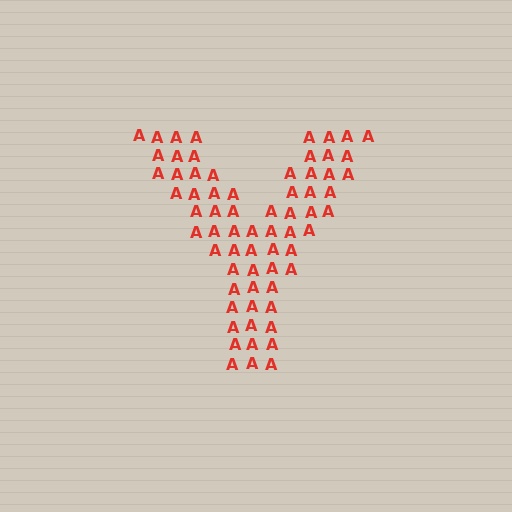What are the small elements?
The small elements are letter A's.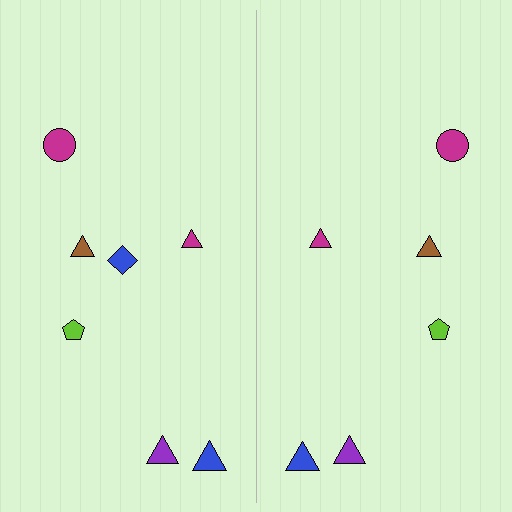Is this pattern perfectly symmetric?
No, the pattern is not perfectly symmetric. A blue diamond is missing from the right side.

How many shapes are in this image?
There are 13 shapes in this image.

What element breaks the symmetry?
A blue diamond is missing from the right side.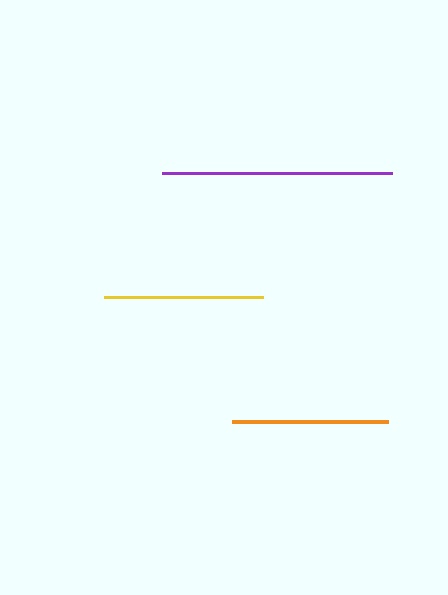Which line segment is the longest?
The purple line is the longest at approximately 230 pixels.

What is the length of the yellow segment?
The yellow segment is approximately 159 pixels long.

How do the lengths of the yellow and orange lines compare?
The yellow and orange lines are approximately the same length.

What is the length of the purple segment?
The purple segment is approximately 230 pixels long.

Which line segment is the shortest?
The orange line is the shortest at approximately 156 pixels.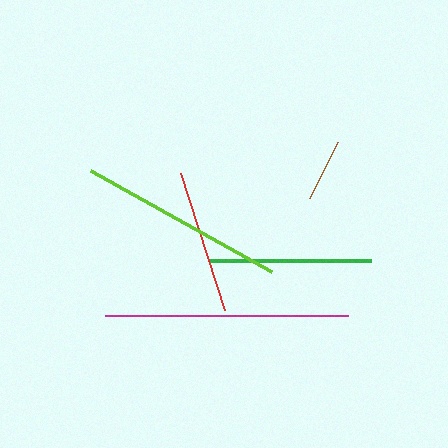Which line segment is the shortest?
The brown line is the shortest at approximately 63 pixels.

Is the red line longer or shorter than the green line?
The green line is longer than the red line.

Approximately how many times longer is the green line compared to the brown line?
The green line is approximately 2.6 times the length of the brown line.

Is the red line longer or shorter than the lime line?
The lime line is longer than the red line.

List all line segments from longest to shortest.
From longest to shortest: magenta, lime, green, red, brown.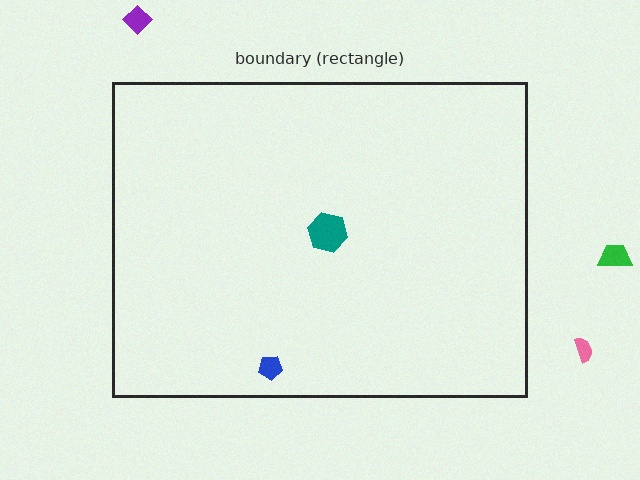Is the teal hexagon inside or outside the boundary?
Inside.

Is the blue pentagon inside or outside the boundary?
Inside.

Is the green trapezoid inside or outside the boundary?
Outside.